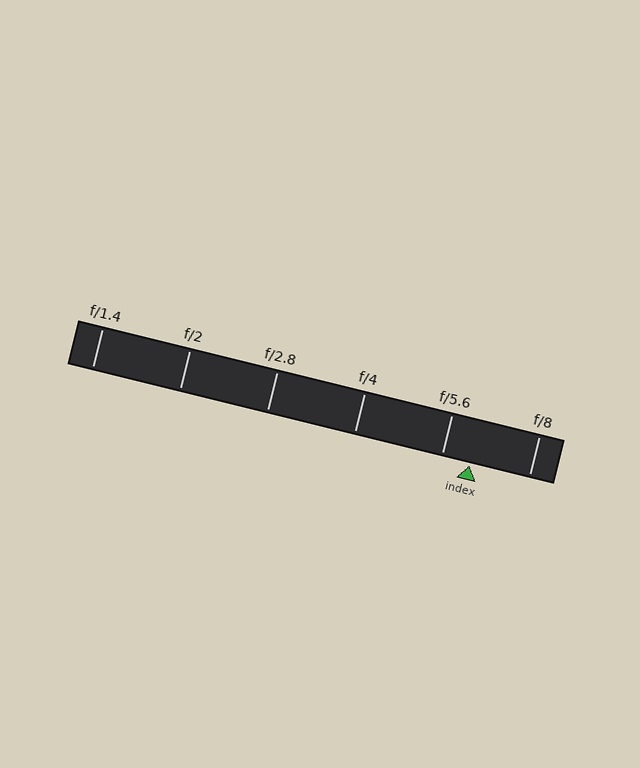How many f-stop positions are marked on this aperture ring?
There are 6 f-stop positions marked.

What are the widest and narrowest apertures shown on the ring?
The widest aperture shown is f/1.4 and the narrowest is f/8.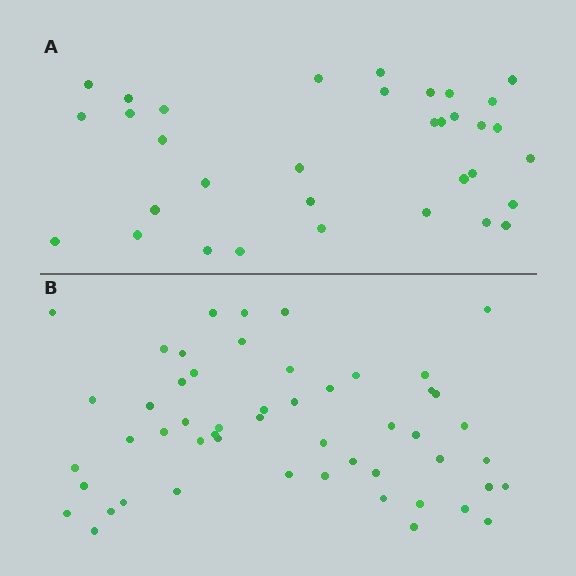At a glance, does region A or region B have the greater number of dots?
Region B (the bottom region) has more dots.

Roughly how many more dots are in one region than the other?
Region B has approximately 20 more dots than region A.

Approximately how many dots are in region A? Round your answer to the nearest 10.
About 30 dots. (The exact count is 34, which rounds to 30.)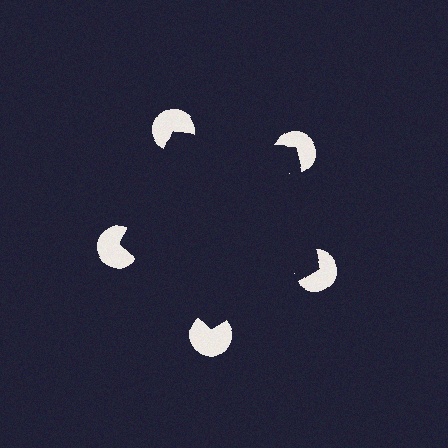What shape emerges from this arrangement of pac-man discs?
An illusory pentagon — its edges are inferred from the aligned wedge cuts in the pac-man discs, not physically drawn.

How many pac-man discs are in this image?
There are 5 — one at each vertex of the illusory pentagon.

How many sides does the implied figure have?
5 sides.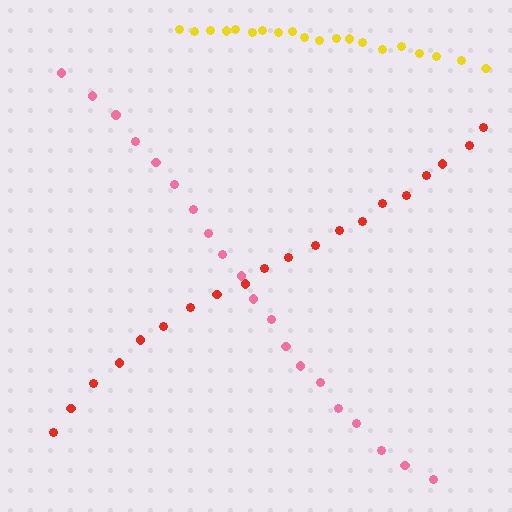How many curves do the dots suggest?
There are 3 distinct paths.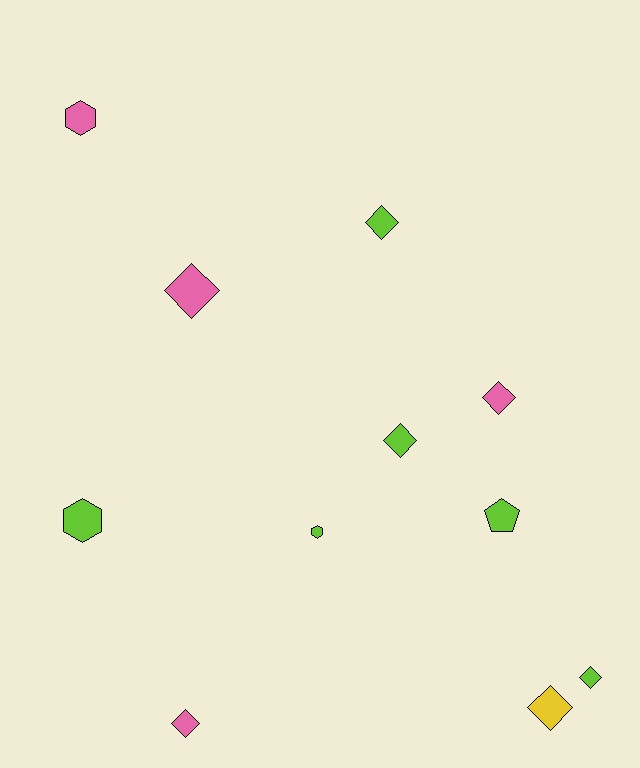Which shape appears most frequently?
Diamond, with 7 objects.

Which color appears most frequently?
Lime, with 6 objects.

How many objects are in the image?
There are 11 objects.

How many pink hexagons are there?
There is 1 pink hexagon.